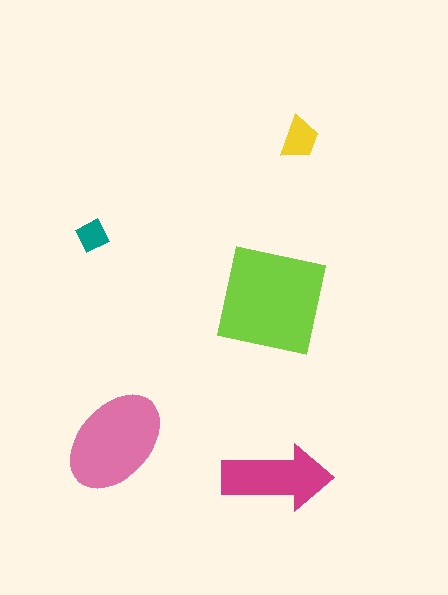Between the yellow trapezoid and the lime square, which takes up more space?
The lime square.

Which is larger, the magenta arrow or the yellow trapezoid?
The magenta arrow.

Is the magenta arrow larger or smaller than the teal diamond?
Larger.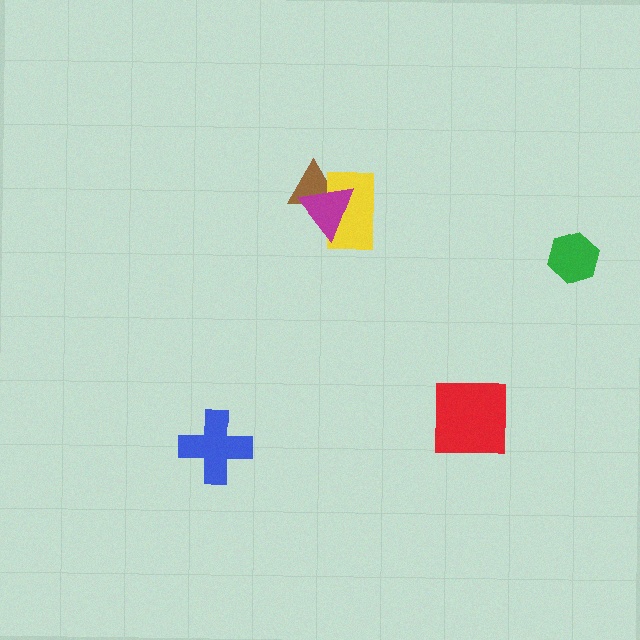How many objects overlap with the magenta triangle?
2 objects overlap with the magenta triangle.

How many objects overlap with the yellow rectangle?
2 objects overlap with the yellow rectangle.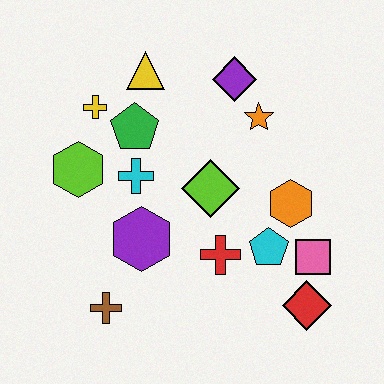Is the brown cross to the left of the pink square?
Yes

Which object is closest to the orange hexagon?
The cyan pentagon is closest to the orange hexagon.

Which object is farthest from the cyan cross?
The red diamond is farthest from the cyan cross.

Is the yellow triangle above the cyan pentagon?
Yes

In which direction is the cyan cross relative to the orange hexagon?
The cyan cross is to the left of the orange hexagon.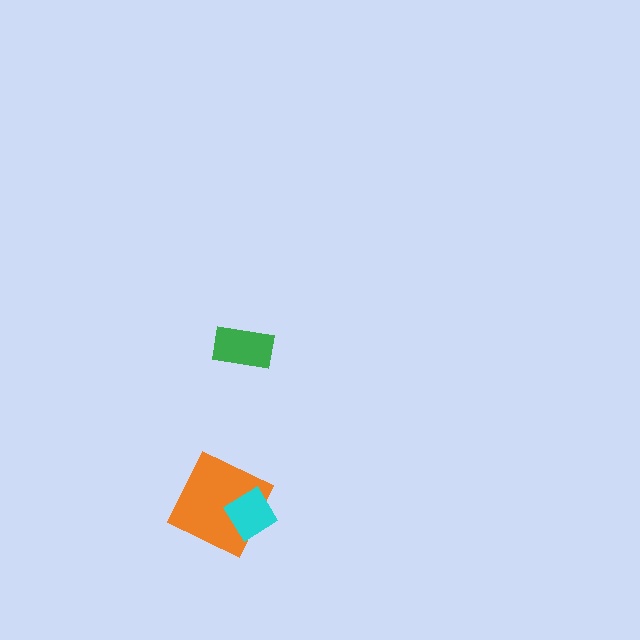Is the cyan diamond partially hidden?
No, no other shape covers it.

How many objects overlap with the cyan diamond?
1 object overlaps with the cyan diamond.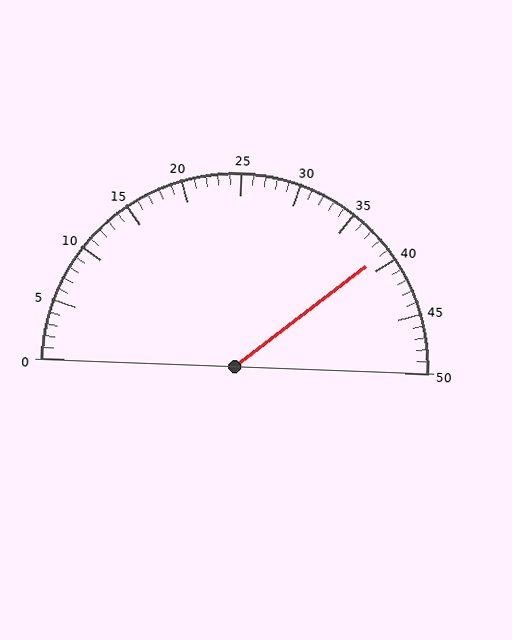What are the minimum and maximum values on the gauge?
The gauge ranges from 0 to 50.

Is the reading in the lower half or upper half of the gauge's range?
The reading is in the upper half of the range (0 to 50).